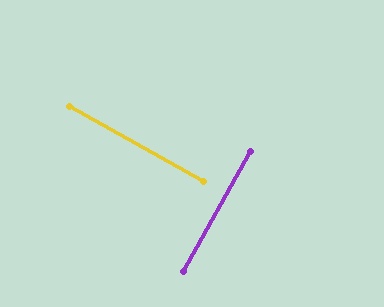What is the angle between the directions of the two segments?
Approximately 90 degrees.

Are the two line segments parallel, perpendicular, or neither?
Perpendicular — they meet at approximately 90°.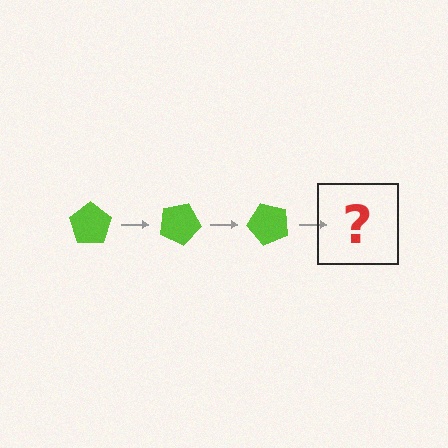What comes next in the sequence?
The next element should be a lime pentagon rotated 75 degrees.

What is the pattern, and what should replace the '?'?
The pattern is that the pentagon rotates 25 degrees each step. The '?' should be a lime pentagon rotated 75 degrees.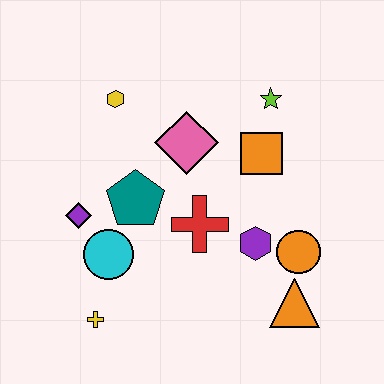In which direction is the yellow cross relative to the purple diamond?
The yellow cross is below the purple diamond.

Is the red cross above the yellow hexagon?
No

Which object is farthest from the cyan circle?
The lime star is farthest from the cyan circle.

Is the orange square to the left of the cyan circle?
No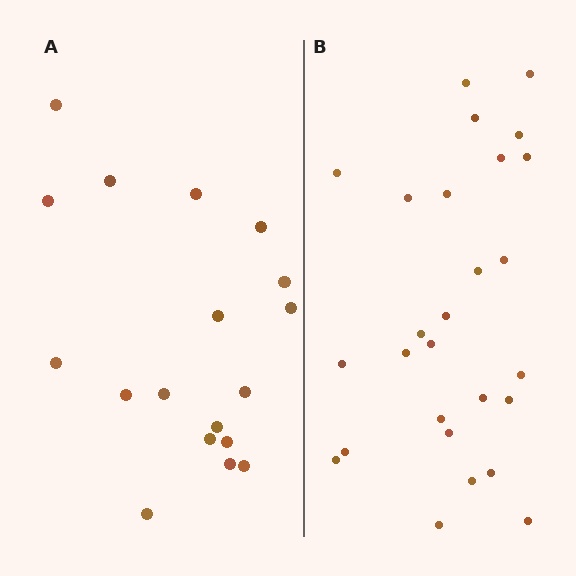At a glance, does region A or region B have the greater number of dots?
Region B (the right region) has more dots.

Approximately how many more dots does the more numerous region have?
Region B has roughly 8 or so more dots than region A.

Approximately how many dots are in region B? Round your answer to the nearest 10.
About 30 dots. (The exact count is 27, which rounds to 30.)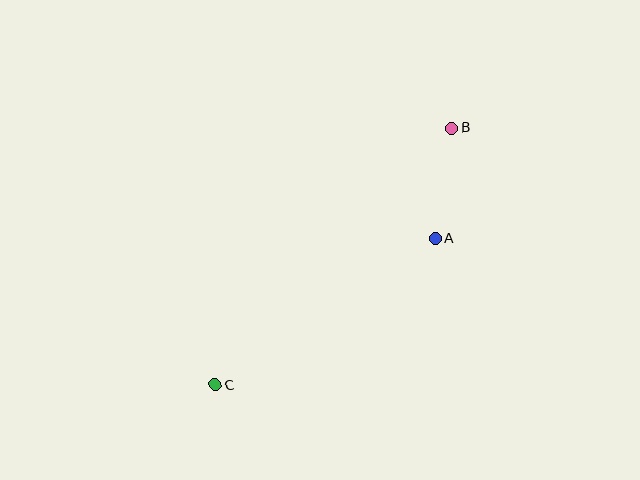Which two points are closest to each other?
Points A and B are closest to each other.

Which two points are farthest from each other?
Points B and C are farthest from each other.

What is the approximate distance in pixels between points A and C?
The distance between A and C is approximately 264 pixels.